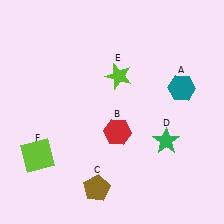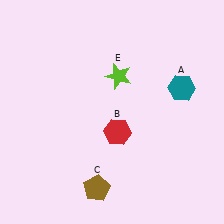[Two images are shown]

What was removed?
The lime square (F), the green star (D) were removed in Image 2.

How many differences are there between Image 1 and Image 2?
There are 2 differences between the two images.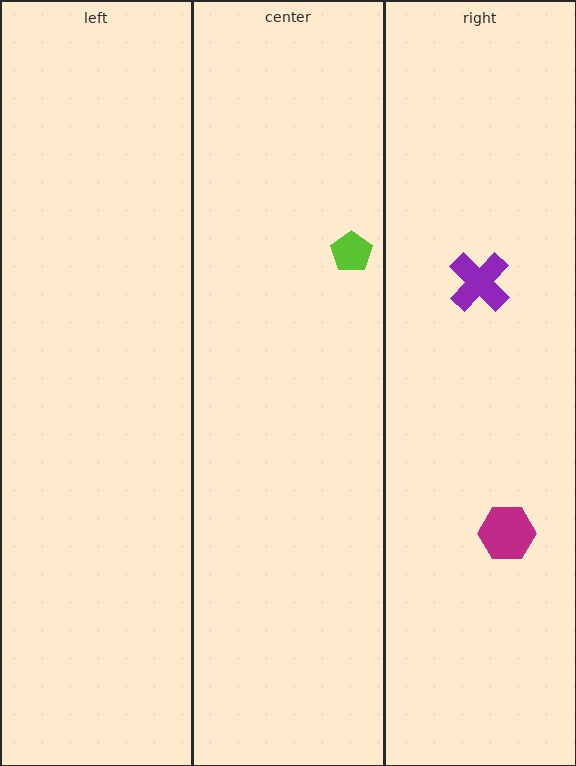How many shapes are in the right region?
2.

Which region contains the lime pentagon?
The center region.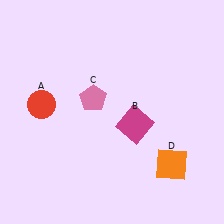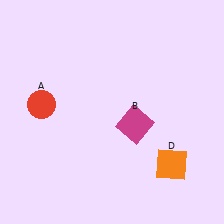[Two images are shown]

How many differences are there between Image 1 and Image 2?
There is 1 difference between the two images.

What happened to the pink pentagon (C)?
The pink pentagon (C) was removed in Image 2. It was in the top-left area of Image 1.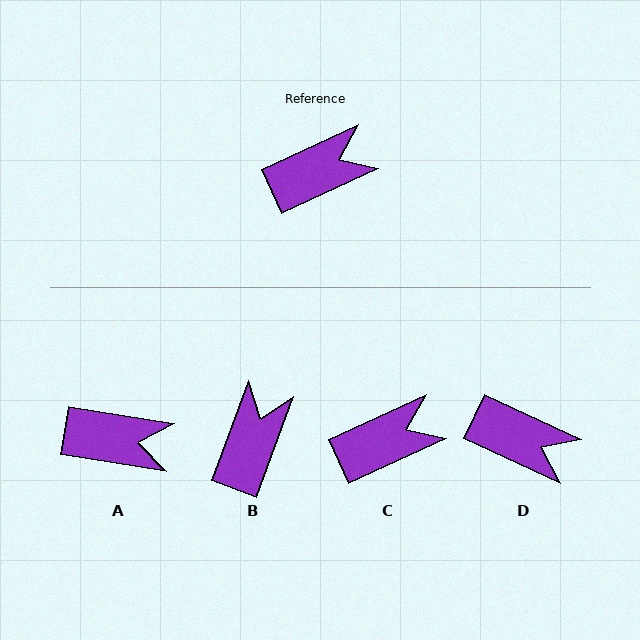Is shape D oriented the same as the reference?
No, it is off by about 50 degrees.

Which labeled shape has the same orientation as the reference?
C.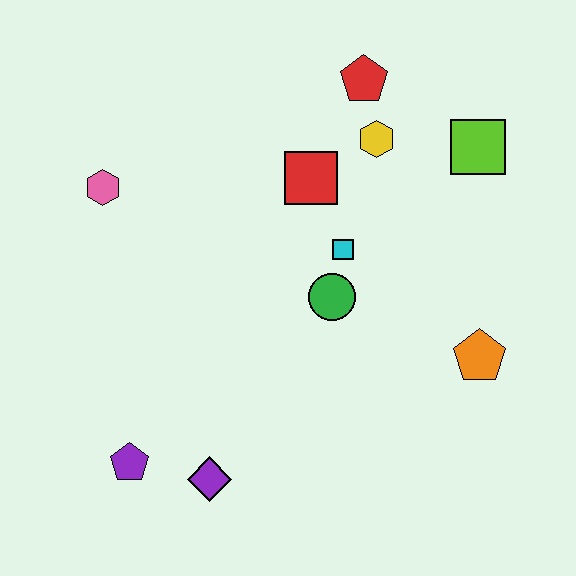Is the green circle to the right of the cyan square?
No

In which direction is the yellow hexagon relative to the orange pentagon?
The yellow hexagon is above the orange pentagon.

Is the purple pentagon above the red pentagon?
No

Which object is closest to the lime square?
The yellow hexagon is closest to the lime square.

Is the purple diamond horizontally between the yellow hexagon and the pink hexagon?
Yes